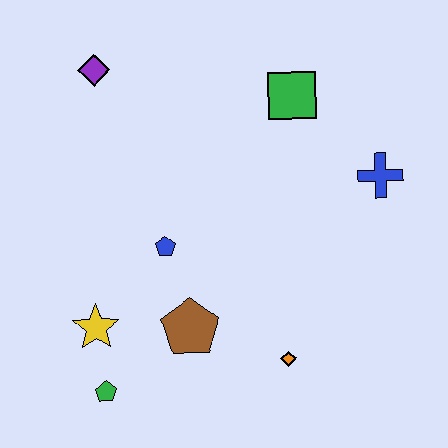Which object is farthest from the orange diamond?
The purple diamond is farthest from the orange diamond.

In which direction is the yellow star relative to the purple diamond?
The yellow star is below the purple diamond.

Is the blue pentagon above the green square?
No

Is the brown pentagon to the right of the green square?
No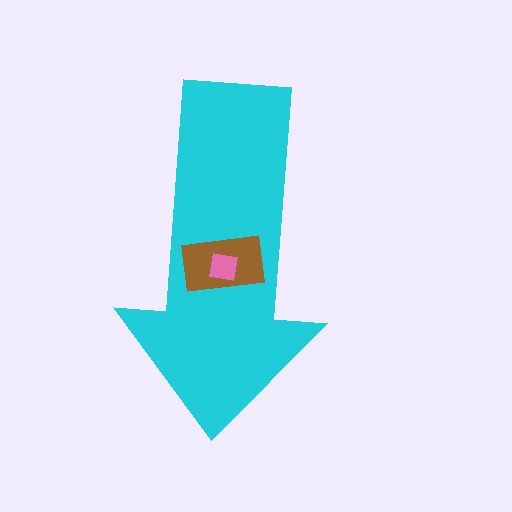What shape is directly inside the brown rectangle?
The pink square.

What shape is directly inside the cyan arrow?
The brown rectangle.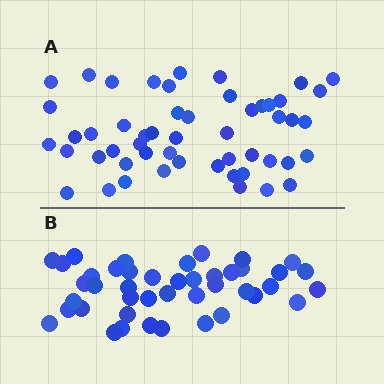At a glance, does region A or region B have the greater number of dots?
Region A (the top region) has more dots.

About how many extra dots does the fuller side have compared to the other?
Region A has roughly 8 or so more dots than region B.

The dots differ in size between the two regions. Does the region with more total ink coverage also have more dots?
No. Region B has more total ink coverage because its dots are larger, but region A actually contains more individual dots. Total area can be misleading — the number of items is what matters here.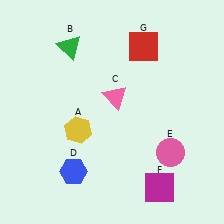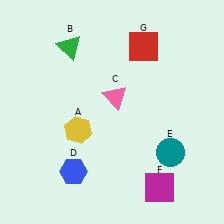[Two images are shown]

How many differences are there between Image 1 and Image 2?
There is 1 difference between the two images.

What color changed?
The circle (E) changed from pink in Image 1 to teal in Image 2.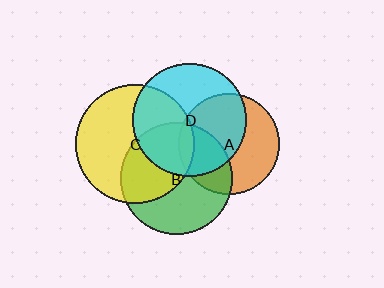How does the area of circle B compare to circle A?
Approximately 1.2 times.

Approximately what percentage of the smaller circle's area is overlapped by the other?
Approximately 40%.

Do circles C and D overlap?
Yes.